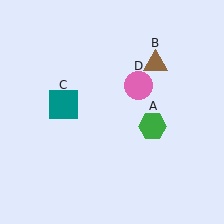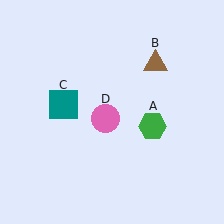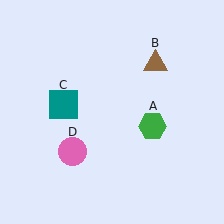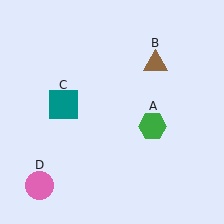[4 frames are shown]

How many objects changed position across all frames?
1 object changed position: pink circle (object D).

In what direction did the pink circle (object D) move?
The pink circle (object D) moved down and to the left.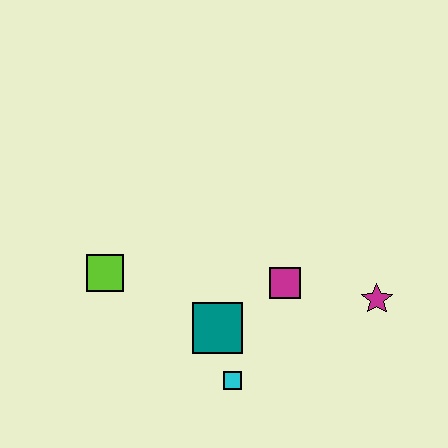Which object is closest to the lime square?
The teal square is closest to the lime square.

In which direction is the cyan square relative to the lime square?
The cyan square is to the right of the lime square.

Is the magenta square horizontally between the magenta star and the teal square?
Yes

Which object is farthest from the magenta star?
The lime square is farthest from the magenta star.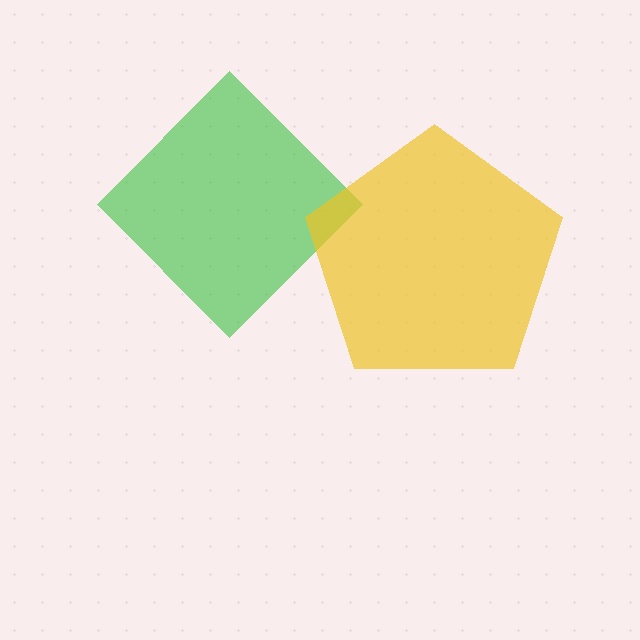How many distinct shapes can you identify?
There are 2 distinct shapes: a green diamond, a yellow pentagon.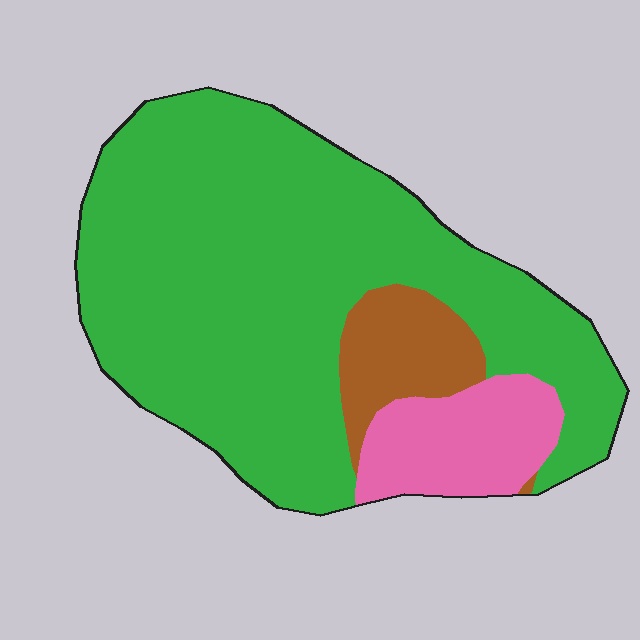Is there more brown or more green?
Green.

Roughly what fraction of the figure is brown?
Brown takes up less than a quarter of the figure.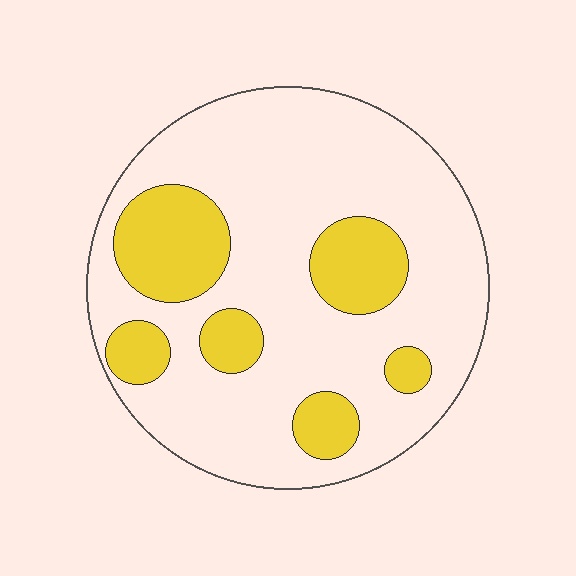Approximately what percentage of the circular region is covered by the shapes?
Approximately 25%.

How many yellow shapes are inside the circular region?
6.